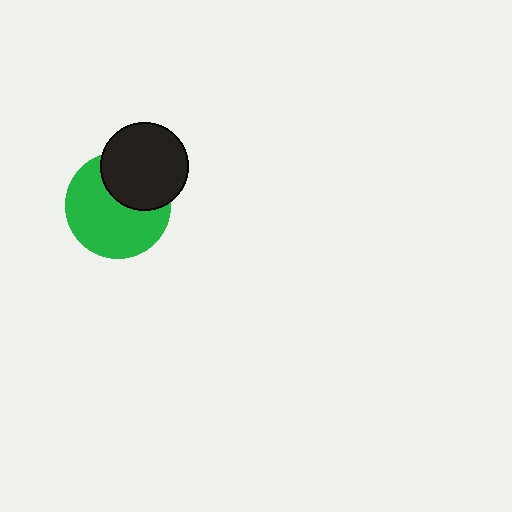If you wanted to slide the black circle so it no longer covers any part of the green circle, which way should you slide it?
Slide it toward the upper-right — that is the most direct way to separate the two shapes.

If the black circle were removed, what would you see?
You would see the complete green circle.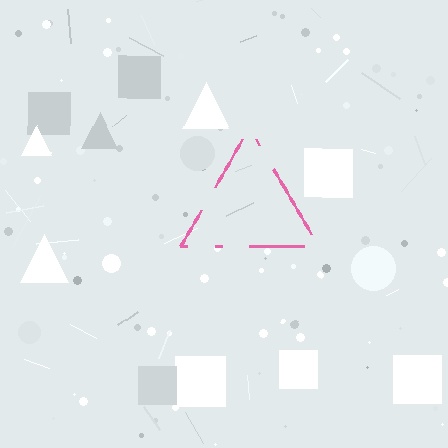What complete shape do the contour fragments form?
The contour fragments form a triangle.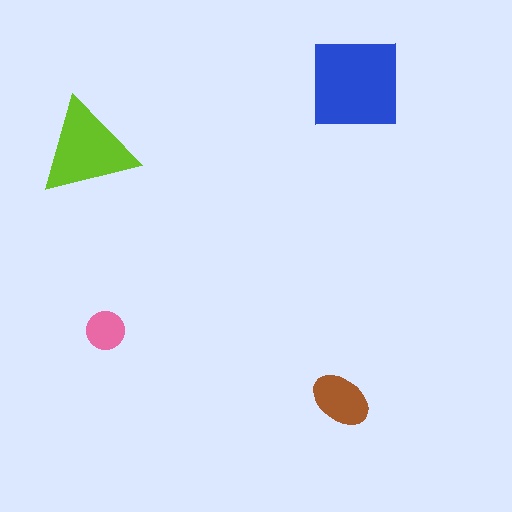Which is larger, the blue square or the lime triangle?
The blue square.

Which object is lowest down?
The brown ellipse is bottommost.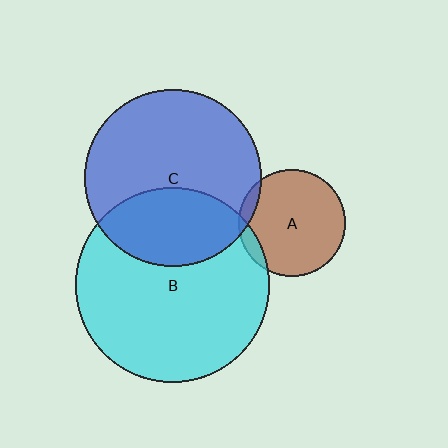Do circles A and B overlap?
Yes.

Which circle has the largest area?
Circle B (cyan).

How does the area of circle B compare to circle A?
Approximately 3.3 times.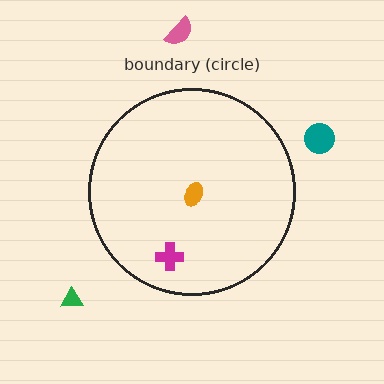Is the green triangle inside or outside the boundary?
Outside.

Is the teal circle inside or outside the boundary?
Outside.